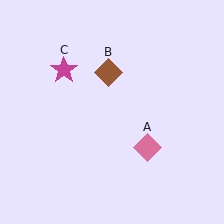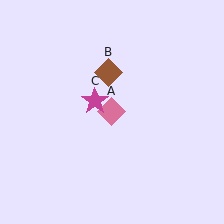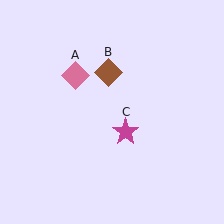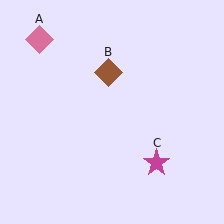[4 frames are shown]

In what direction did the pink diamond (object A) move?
The pink diamond (object A) moved up and to the left.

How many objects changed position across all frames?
2 objects changed position: pink diamond (object A), magenta star (object C).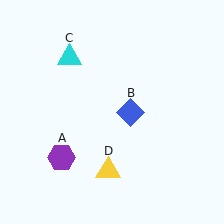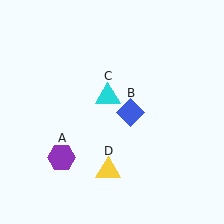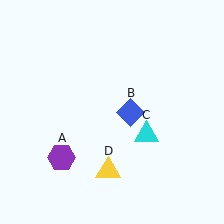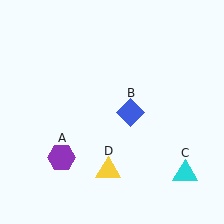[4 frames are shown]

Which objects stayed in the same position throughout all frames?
Purple hexagon (object A) and blue diamond (object B) and yellow triangle (object D) remained stationary.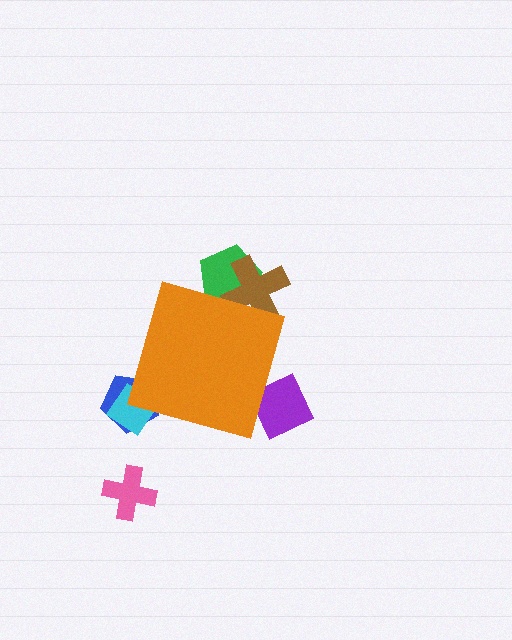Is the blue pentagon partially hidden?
Yes, the blue pentagon is partially hidden behind the orange diamond.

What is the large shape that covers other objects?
An orange diamond.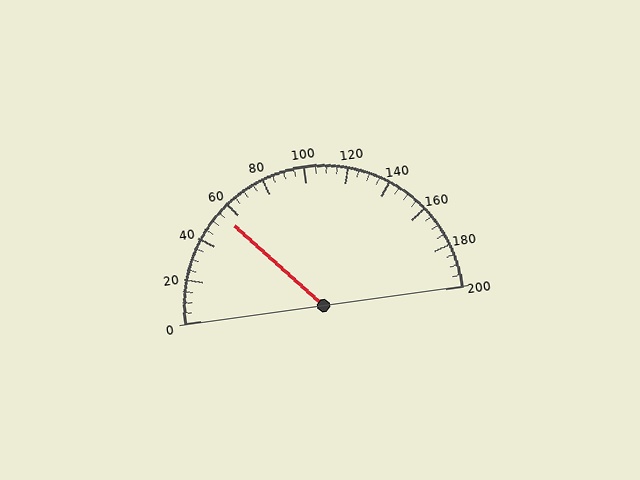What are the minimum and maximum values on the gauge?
The gauge ranges from 0 to 200.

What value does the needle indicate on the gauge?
The needle indicates approximately 55.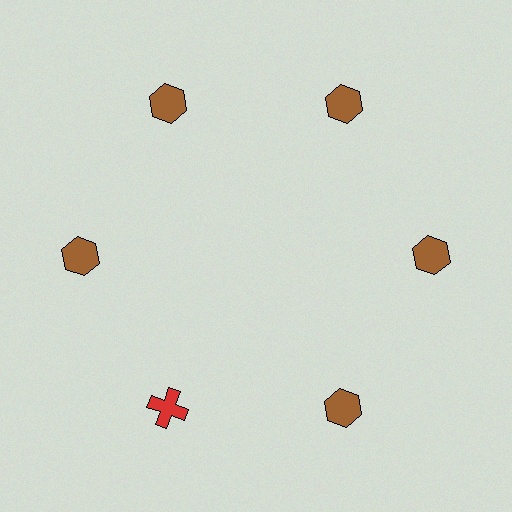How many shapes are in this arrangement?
There are 6 shapes arranged in a ring pattern.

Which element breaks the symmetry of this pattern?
The red cross at roughly the 7 o'clock position breaks the symmetry. All other shapes are brown hexagons.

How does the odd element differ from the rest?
It differs in both color (red instead of brown) and shape (cross instead of hexagon).